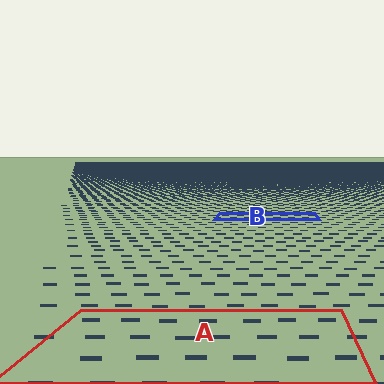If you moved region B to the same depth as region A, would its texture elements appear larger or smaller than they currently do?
They would appear larger. At a closer depth, the same texture elements are projected at a bigger on-screen size.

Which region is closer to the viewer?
Region A is closer. The texture elements there are larger and more spread out.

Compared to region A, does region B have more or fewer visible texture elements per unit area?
Region B has more texture elements per unit area — they are packed more densely because it is farther away.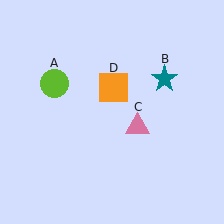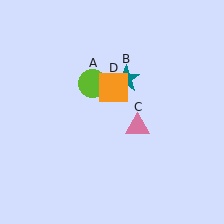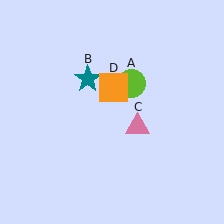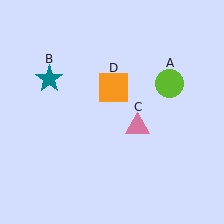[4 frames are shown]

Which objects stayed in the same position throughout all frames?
Pink triangle (object C) and orange square (object D) remained stationary.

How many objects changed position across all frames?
2 objects changed position: lime circle (object A), teal star (object B).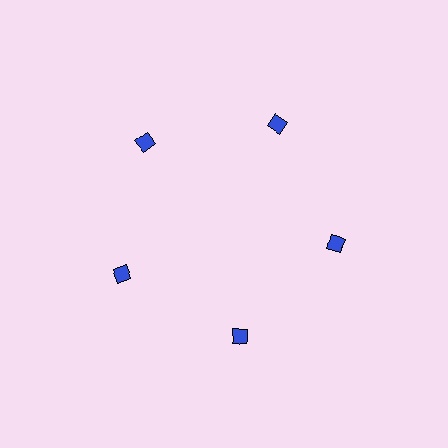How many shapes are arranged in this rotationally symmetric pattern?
There are 5 shapes, arranged in 5 groups of 1.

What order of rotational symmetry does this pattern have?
This pattern has 5-fold rotational symmetry.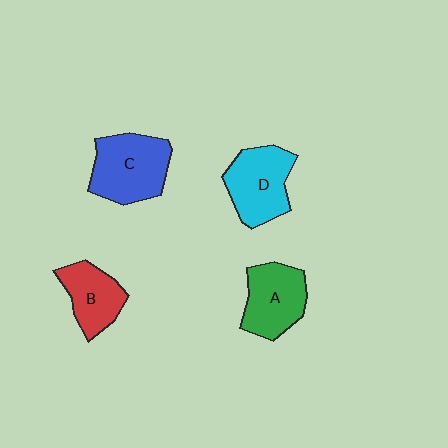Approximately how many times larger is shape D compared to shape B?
Approximately 1.3 times.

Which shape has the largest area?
Shape C (blue).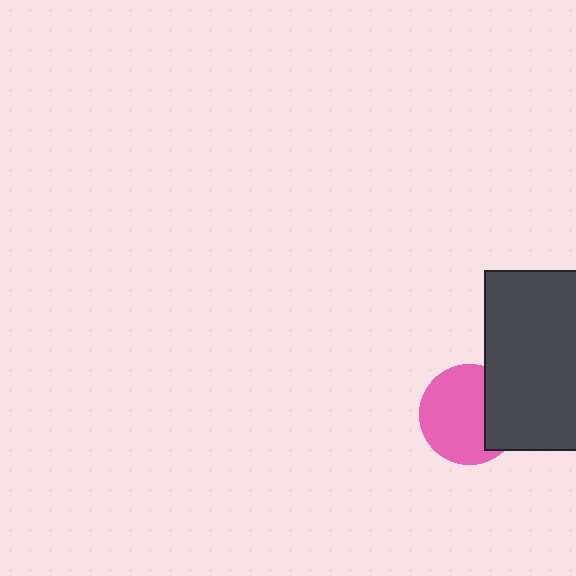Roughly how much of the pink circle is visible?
Most of it is visible (roughly 69%).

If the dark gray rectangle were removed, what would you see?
You would see the complete pink circle.